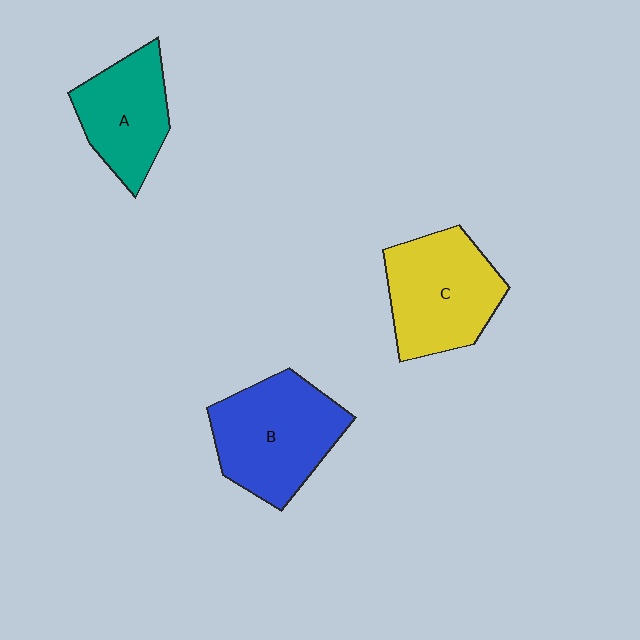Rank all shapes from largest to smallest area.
From largest to smallest: B (blue), C (yellow), A (teal).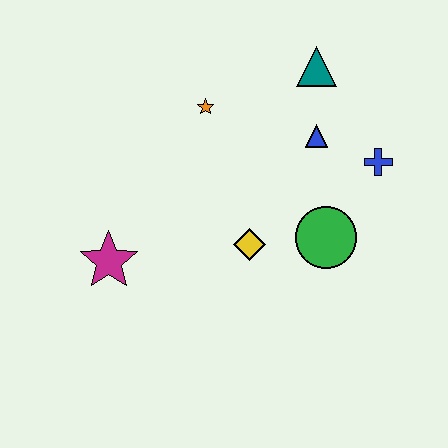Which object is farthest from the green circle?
The magenta star is farthest from the green circle.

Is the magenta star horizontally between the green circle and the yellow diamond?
No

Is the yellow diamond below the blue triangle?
Yes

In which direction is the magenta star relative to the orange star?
The magenta star is below the orange star.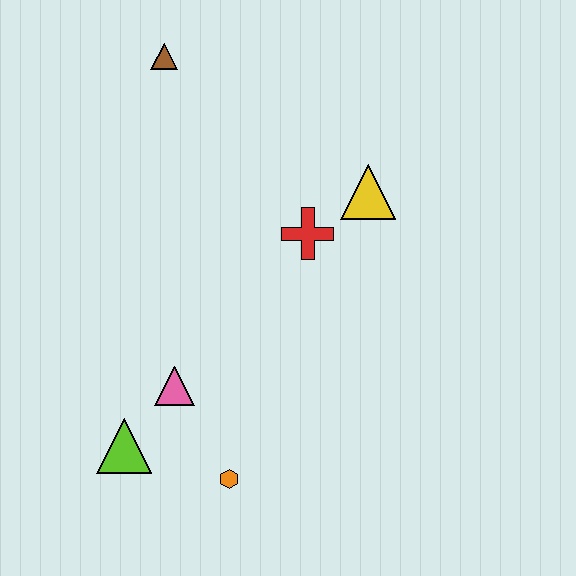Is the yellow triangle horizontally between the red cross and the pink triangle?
No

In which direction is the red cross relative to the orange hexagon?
The red cross is above the orange hexagon.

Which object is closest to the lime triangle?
The pink triangle is closest to the lime triangle.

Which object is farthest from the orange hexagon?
The brown triangle is farthest from the orange hexagon.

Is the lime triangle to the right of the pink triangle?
No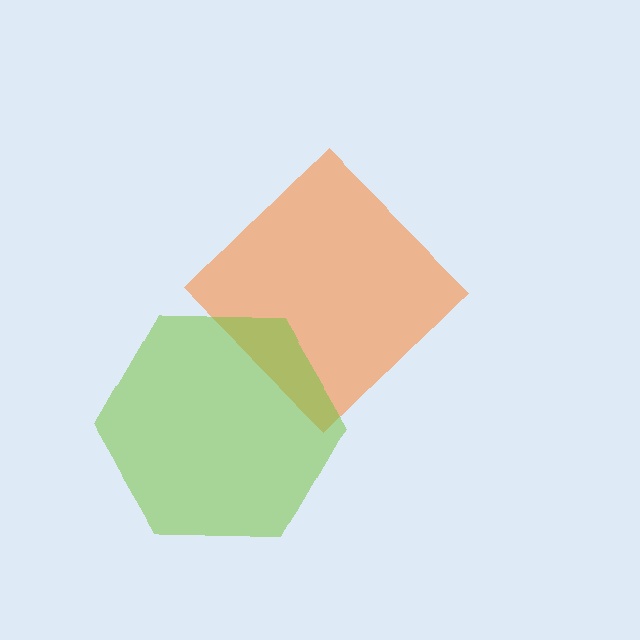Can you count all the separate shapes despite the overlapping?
Yes, there are 2 separate shapes.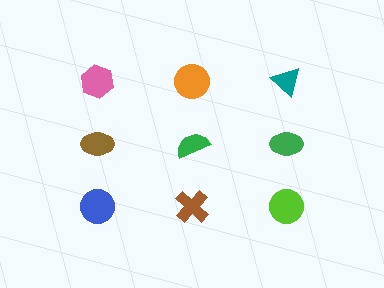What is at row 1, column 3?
A teal triangle.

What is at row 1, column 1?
A pink hexagon.